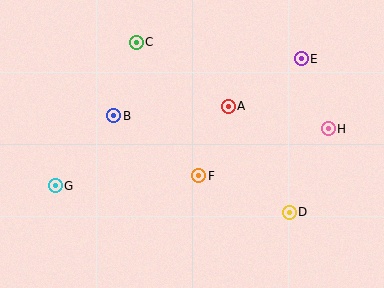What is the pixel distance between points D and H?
The distance between D and H is 92 pixels.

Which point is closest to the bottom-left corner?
Point G is closest to the bottom-left corner.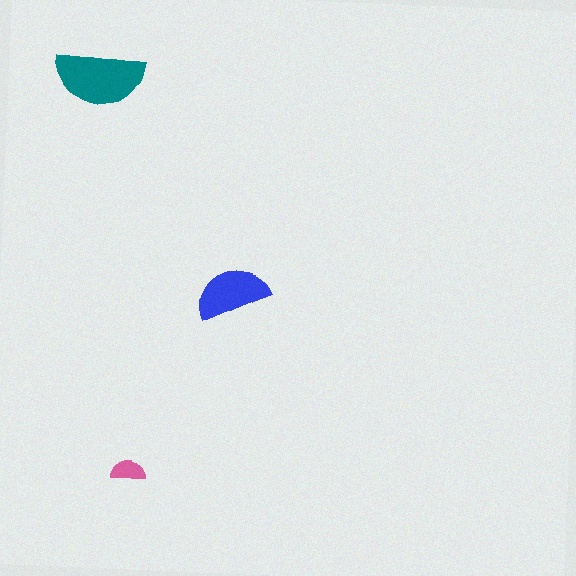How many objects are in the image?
There are 3 objects in the image.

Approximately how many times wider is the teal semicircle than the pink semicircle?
About 2.5 times wider.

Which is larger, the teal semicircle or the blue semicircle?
The teal one.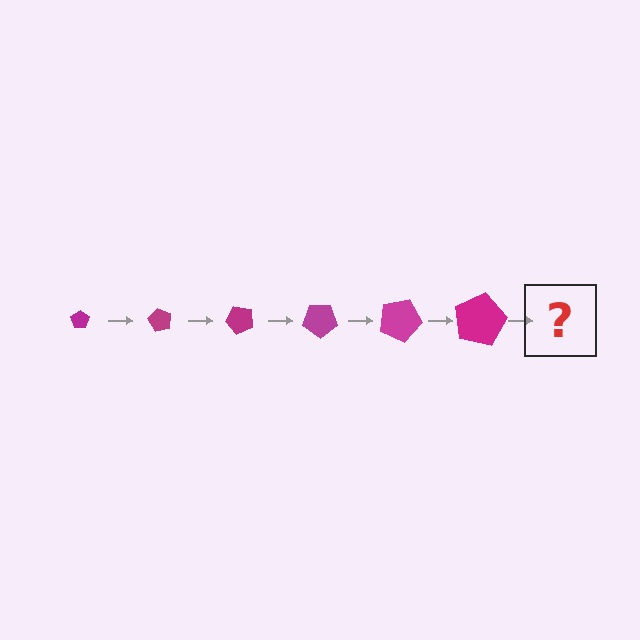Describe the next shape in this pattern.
It should be a pentagon, larger than the previous one and rotated 360 degrees from the start.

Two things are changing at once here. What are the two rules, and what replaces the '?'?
The two rules are that the pentagon grows larger each step and it rotates 60 degrees each step. The '?' should be a pentagon, larger than the previous one and rotated 360 degrees from the start.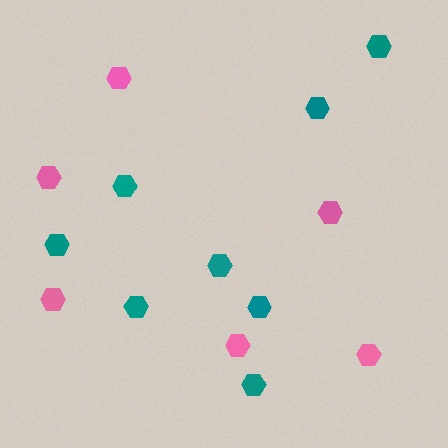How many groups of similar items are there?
There are 2 groups: one group of pink hexagons (6) and one group of teal hexagons (8).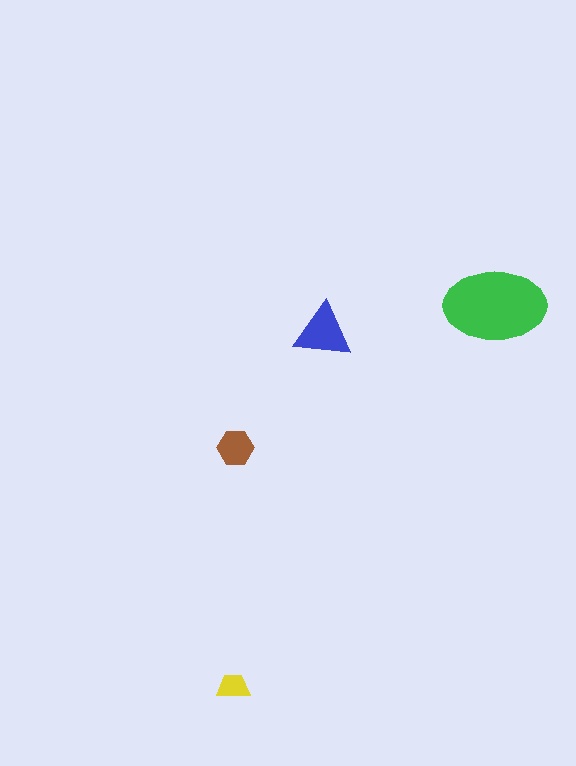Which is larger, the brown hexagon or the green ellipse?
The green ellipse.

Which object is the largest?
The green ellipse.